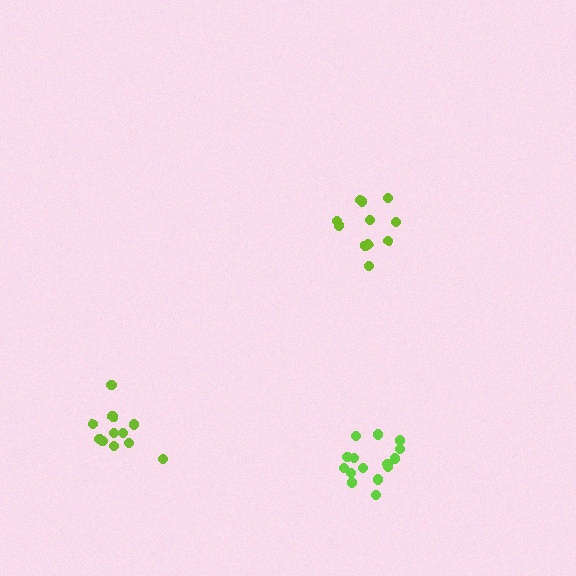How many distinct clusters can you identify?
There are 3 distinct clusters.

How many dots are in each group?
Group 1: 15 dots, Group 2: 11 dots, Group 3: 11 dots (37 total).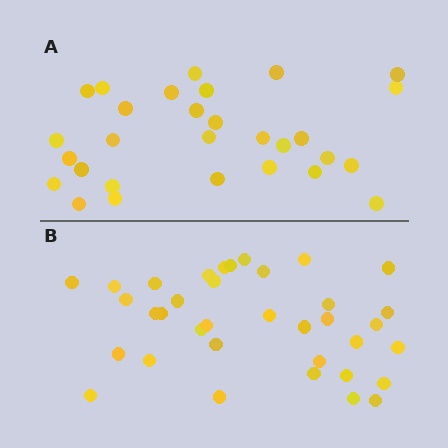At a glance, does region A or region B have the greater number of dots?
Region B (the bottom region) has more dots.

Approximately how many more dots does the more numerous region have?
Region B has roughly 8 or so more dots than region A.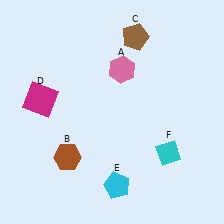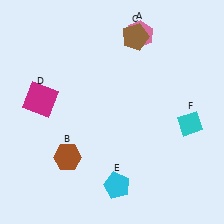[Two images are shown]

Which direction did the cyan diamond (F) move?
The cyan diamond (F) moved up.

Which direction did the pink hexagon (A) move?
The pink hexagon (A) moved up.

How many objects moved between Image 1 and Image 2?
2 objects moved between the two images.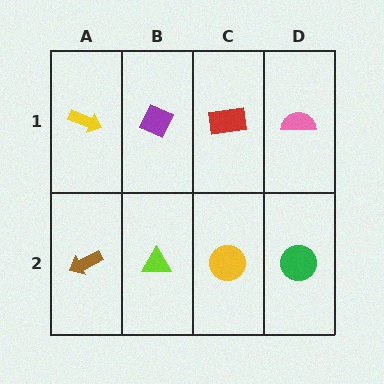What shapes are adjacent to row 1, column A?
A brown arrow (row 2, column A), a purple diamond (row 1, column B).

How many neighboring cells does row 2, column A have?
2.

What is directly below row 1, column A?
A brown arrow.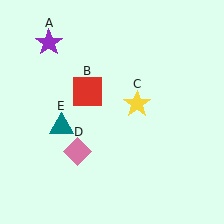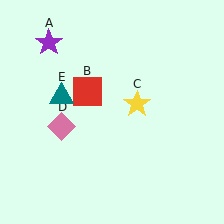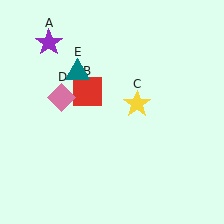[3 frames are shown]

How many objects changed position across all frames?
2 objects changed position: pink diamond (object D), teal triangle (object E).